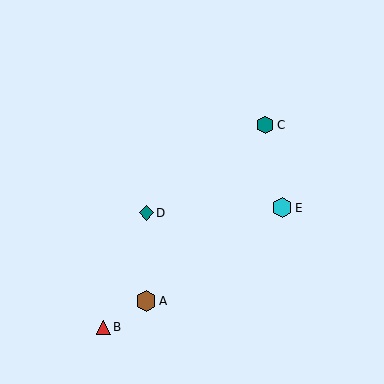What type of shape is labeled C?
Shape C is a teal hexagon.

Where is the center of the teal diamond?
The center of the teal diamond is at (146, 213).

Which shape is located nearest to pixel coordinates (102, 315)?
The red triangle (labeled B) at (103, 327) is nearest to that location.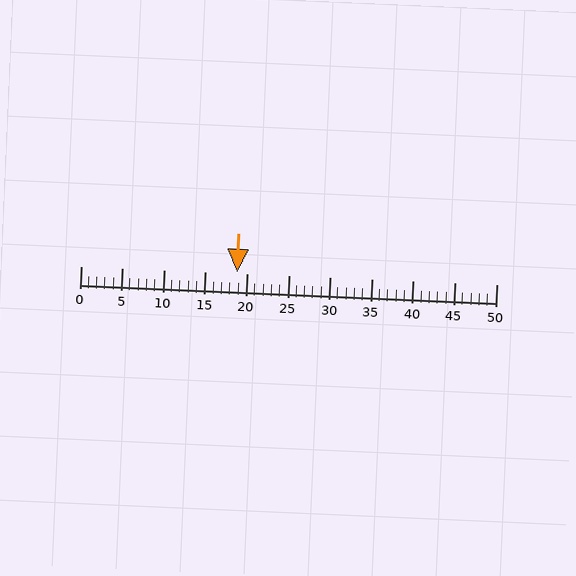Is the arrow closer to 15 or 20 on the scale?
The arrow is closer to 20.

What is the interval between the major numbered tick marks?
The major tick marks are spaced 5 units apart.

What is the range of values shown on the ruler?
The ruler shows values from 0 to 50.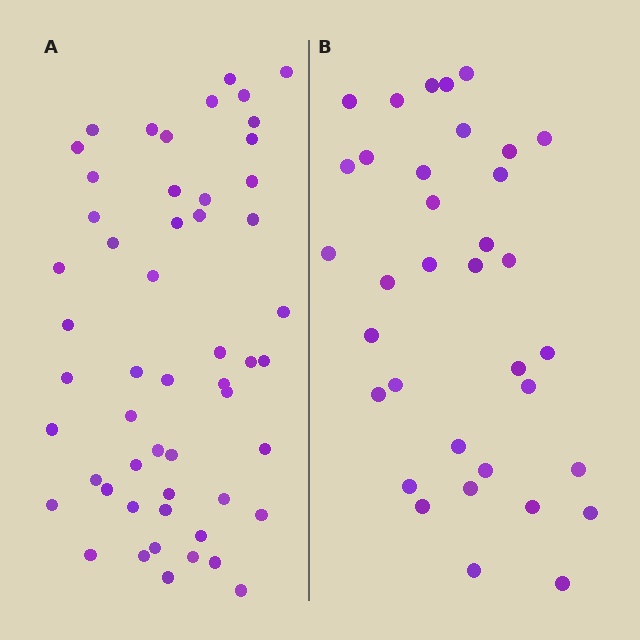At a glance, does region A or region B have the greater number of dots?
Region A (the left region) has more dots.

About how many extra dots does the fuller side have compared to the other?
Region A has approximately 20 more dots than region B.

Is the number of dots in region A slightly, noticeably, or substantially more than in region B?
Region A has substantially more. The ratio is roughly 1.5 to 1.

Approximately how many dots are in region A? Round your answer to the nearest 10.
About 50 dots. (The exact count is 53, which rounds to 50.)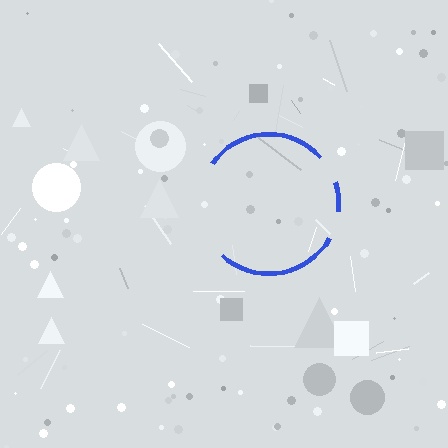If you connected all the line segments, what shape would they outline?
They would outline a circle.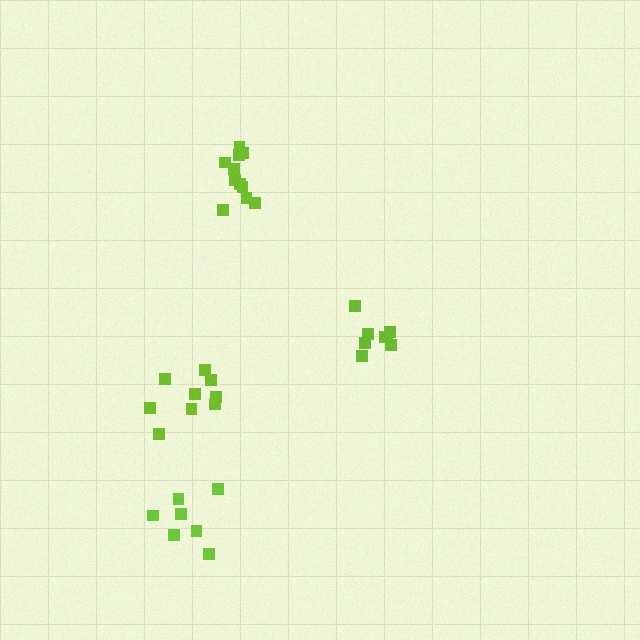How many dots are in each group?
Group 1: 8 dots, Group 2: 9 dots, Group 3: 7 dots, Group 4: 11 dots (35 total).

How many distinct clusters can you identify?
There are 4 distinct clusters.